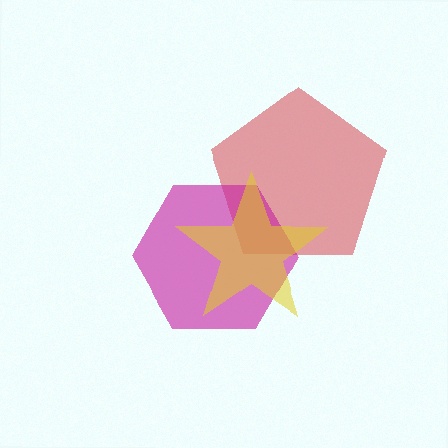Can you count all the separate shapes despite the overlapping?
Yes, there are 3 separate shapes.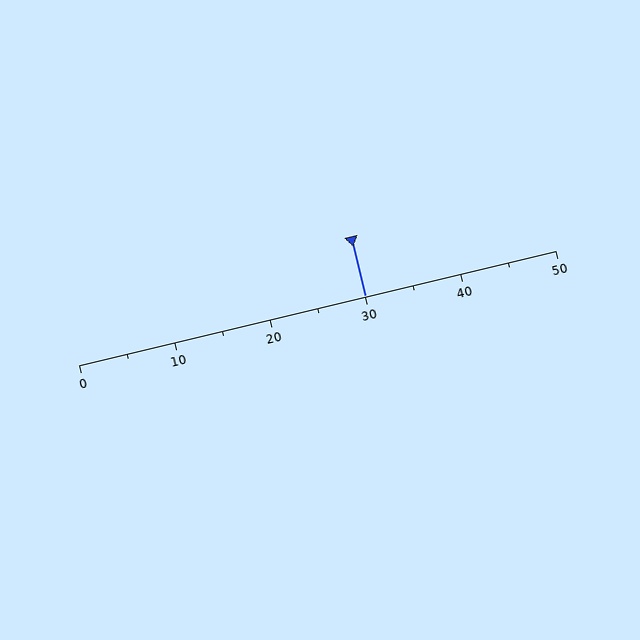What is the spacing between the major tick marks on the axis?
The major ticks are spaced 10 apart.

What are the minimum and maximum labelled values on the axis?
The axis runs from 0 to 50.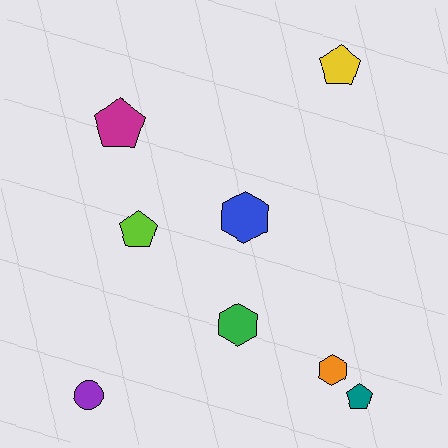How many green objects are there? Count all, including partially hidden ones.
There is 1 green object.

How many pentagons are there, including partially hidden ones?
There are 4 pentagons.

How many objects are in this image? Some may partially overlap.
There are 8 objects.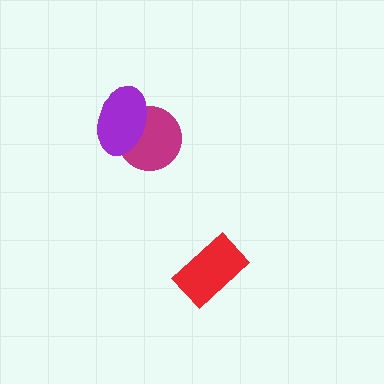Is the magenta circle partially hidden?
Yes, it is partially covered by another shape.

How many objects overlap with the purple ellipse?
1 object overlaps with the purple ellipse.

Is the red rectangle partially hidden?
No, no other shape covers it.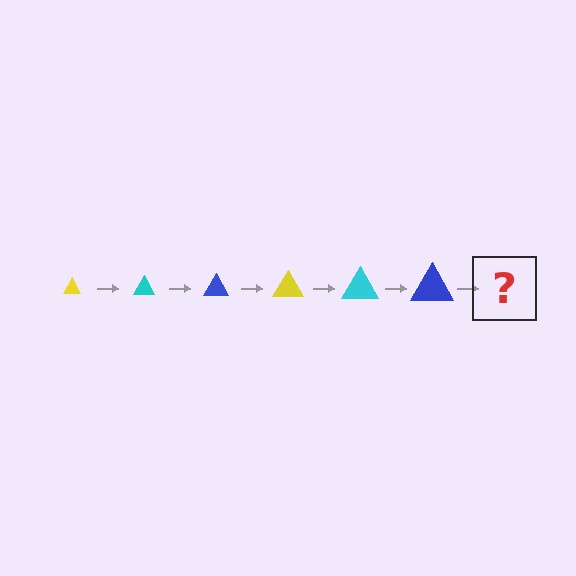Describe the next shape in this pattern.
It should be a yellow triangle, larger than the previous one.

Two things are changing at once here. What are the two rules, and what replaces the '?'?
The two rules are that the triangle grows larger each step and the color cycles through yellow, cyan, and blue. The '?' should be a yellow triangle, larger than the previous one.